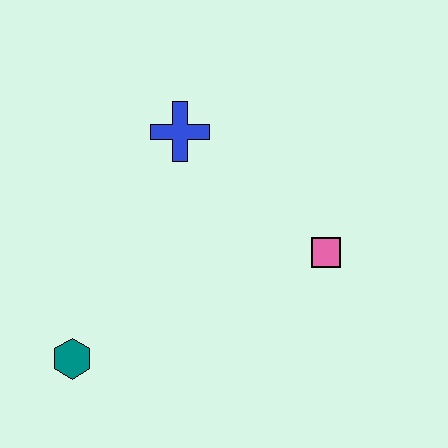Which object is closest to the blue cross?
The pink square is closest to the blue cross.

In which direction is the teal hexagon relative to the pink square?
The teal hexagon is to the left of the pink square.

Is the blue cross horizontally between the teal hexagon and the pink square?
Yes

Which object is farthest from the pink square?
The teal hexagon is farthest from the pink square.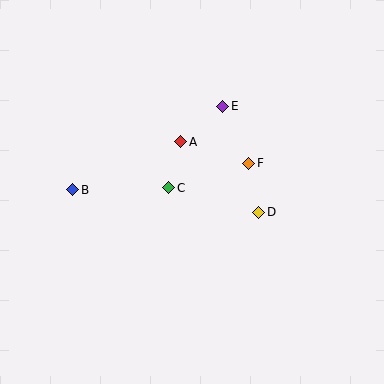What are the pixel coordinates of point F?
Point F is at (249, 163).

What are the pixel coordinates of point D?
Point D is at (259, 212).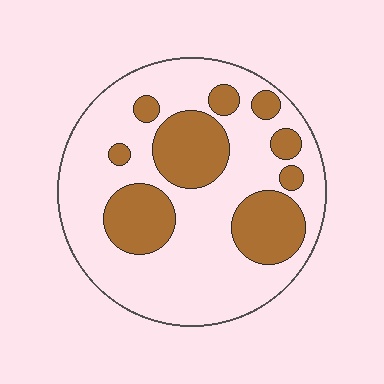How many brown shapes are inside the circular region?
9.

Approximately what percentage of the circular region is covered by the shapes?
Approximately 30%.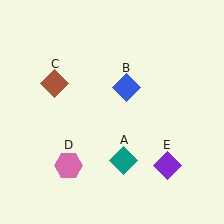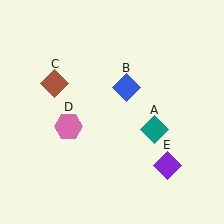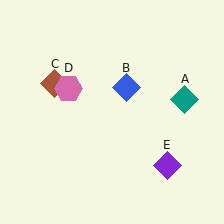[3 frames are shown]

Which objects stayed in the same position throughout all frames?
Blue diamond (object B) and brown diamond (object C) and purple diamond (object E) remained stationary.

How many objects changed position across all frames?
2 objects changed position: teal diamond (object A), pink hexagon (object D).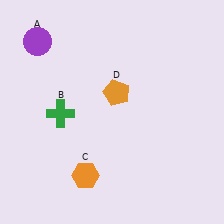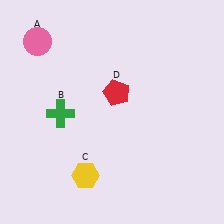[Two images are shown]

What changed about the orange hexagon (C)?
In Image 1, C is orange. In Image 2, it changed to yellow.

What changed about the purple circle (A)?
In Image 1, A is purple. In Image 2, it changed to pink.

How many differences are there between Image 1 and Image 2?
There are 3 differences between the two images.